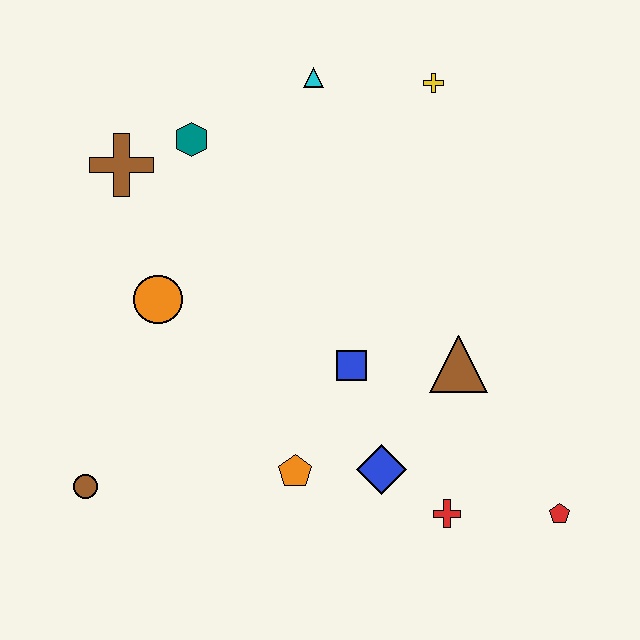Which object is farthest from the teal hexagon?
The red pentagon is farthest from the teal hexagon.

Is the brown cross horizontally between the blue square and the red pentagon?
No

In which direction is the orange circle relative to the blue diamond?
The orange circle is to the left of the blue diamond.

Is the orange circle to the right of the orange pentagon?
No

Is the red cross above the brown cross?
No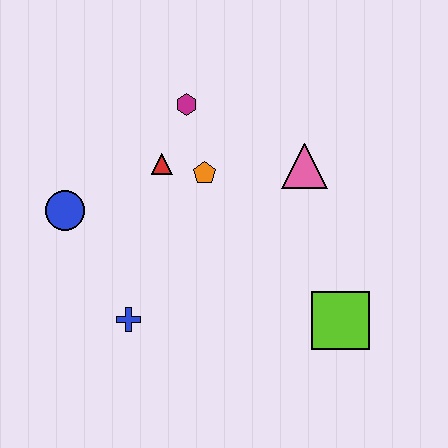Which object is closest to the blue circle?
The red triangle is closest to the blue circle.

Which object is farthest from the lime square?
The blue circle is farthest from the lime square.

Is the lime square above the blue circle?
No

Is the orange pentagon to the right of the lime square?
No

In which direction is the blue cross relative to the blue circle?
The blue cross is below the blue circle.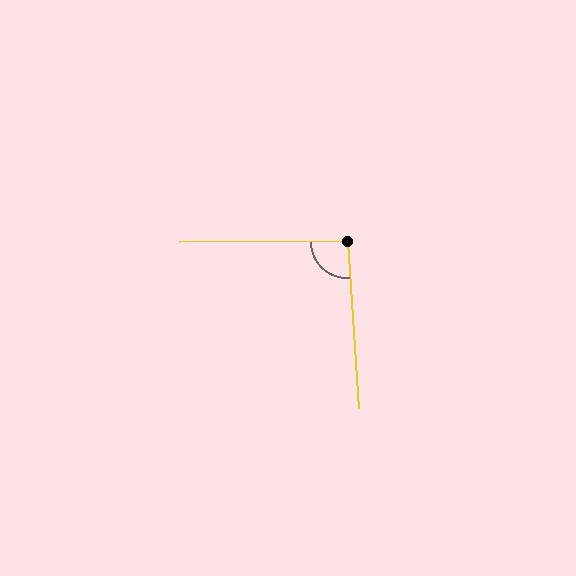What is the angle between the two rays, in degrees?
Approximately 94 degrees.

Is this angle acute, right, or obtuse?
It is approximately a right angle.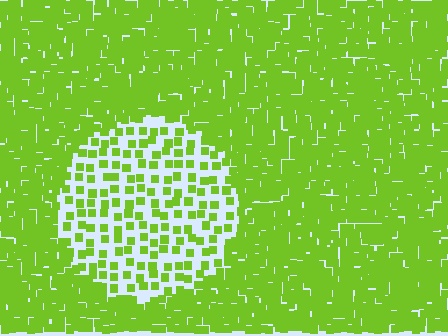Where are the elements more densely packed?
The elements are more densely packed outside the circle boundary.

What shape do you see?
I see a circle.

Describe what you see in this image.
The image contains small lime elements arranged at two different densities. A circle-shaped region is visible where the elements are less densely packed than the surrounding area.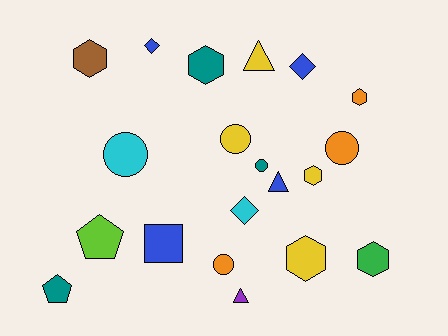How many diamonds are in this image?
There are 3 diamonds.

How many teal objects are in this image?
There are 3 teal objects.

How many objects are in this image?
There are 20 objects.